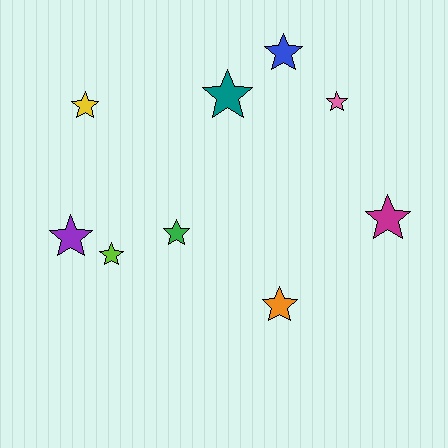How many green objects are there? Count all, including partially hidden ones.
There is 1 green object.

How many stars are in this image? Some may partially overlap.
There are 9 stars.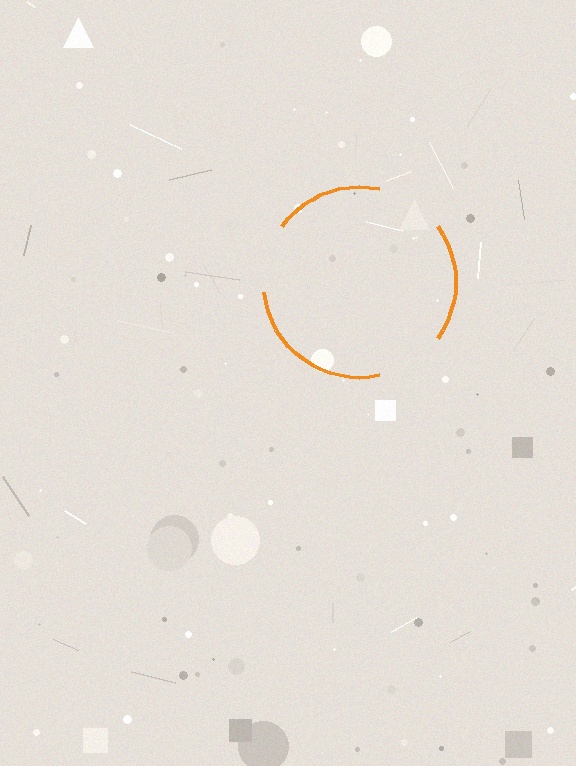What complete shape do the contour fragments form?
The contour fragments form a circle.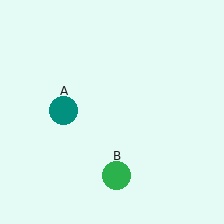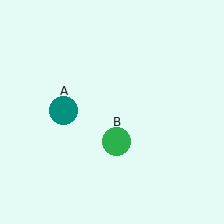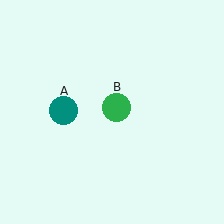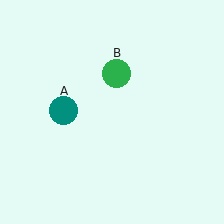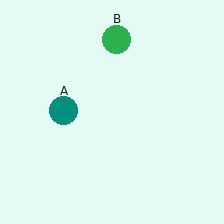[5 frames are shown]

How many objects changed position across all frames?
1 object changed position: green circle (object B).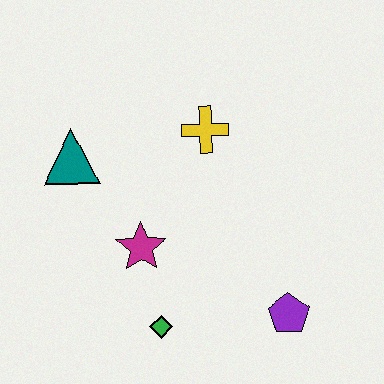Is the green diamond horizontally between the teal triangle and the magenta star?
No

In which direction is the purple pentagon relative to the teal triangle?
The purple pentagon is to the right of the teal triangle.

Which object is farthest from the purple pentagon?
The teal triangle is farthest from the purple pentagon.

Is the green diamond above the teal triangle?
No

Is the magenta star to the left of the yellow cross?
Yes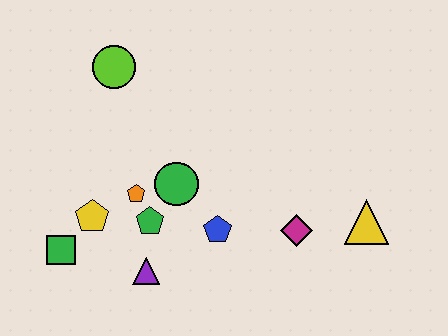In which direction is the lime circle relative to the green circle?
The lime circle is above the green circle.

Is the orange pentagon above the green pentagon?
Yes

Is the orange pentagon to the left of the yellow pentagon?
No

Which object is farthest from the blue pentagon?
The lime circle is farthest from the blue pentagon.